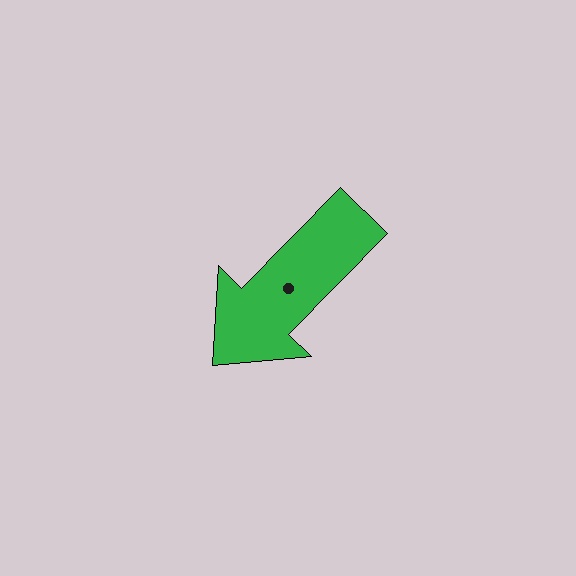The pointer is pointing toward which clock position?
Roughly 7 o'clock.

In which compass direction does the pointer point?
Southwest.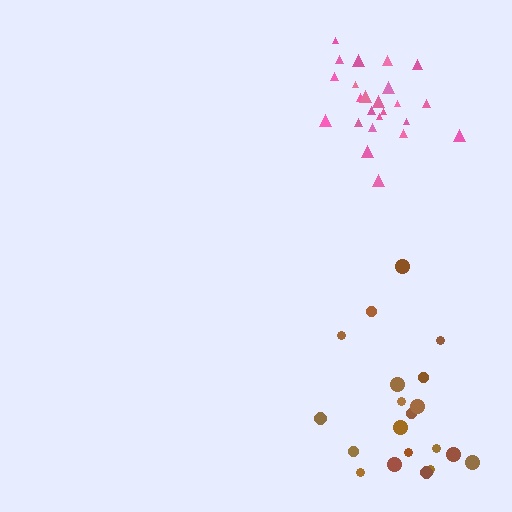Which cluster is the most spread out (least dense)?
Brown.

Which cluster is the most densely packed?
Pink.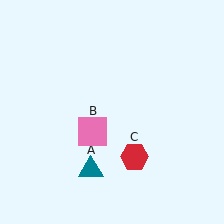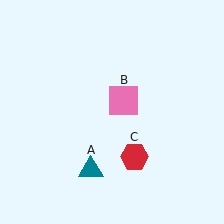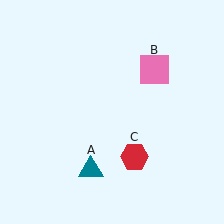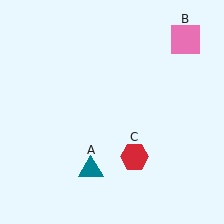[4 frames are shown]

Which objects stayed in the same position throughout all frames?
Teal triangle (object A) and red hexagon (object C) remained stationary.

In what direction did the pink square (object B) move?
The pink square (object B) moved up and to the right.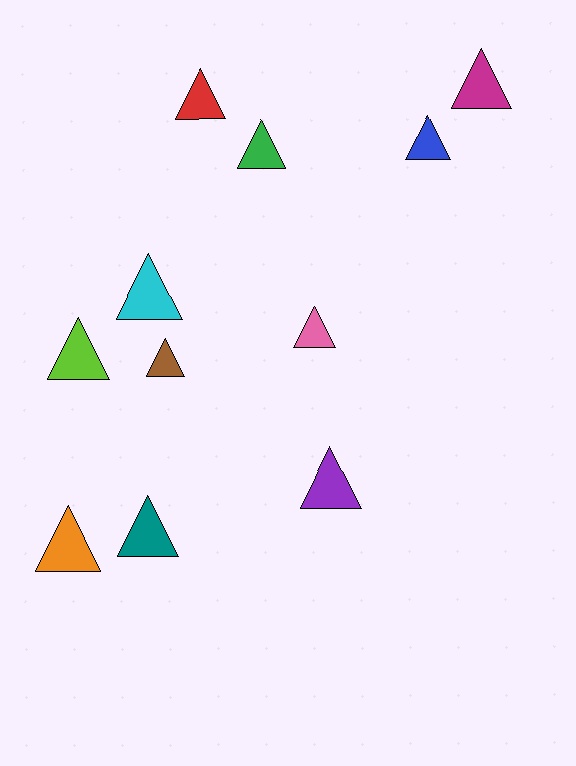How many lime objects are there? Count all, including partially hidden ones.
There is 1 lime object.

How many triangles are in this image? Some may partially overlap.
There are 11 triangles.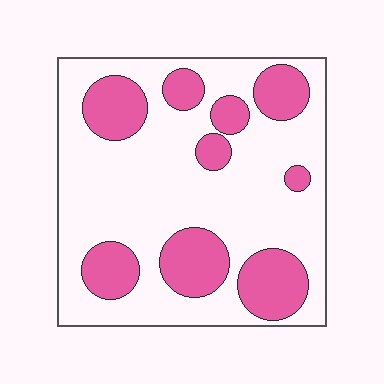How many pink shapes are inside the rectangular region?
9.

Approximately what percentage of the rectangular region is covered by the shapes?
Approximately 30%.